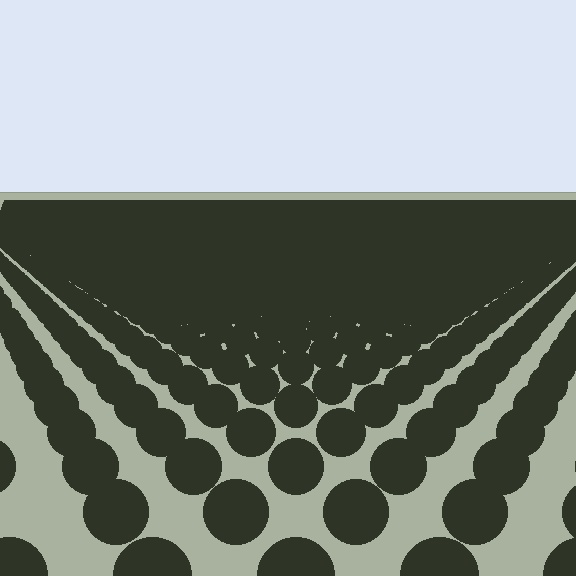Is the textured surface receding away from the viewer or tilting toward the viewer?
The surface is receding away from the viewer. Texture elements get smaller and denser toward the top.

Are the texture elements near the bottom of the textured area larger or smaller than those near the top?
Larger. Near the bottom, elements are closer to the viewer and appear at a bigger on-screen size.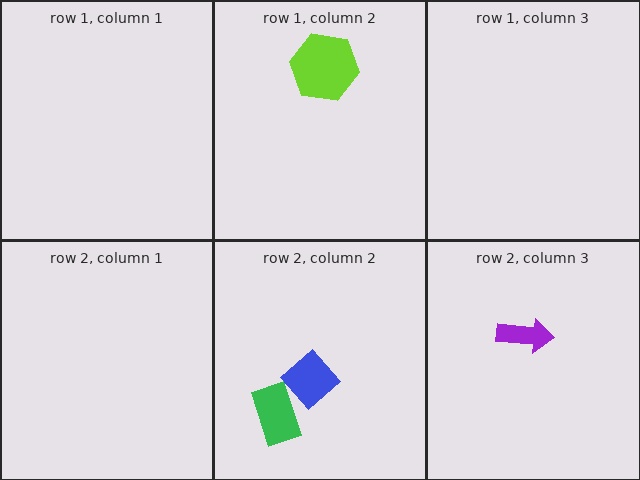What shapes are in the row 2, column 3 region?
The purple arrow.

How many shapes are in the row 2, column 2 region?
2.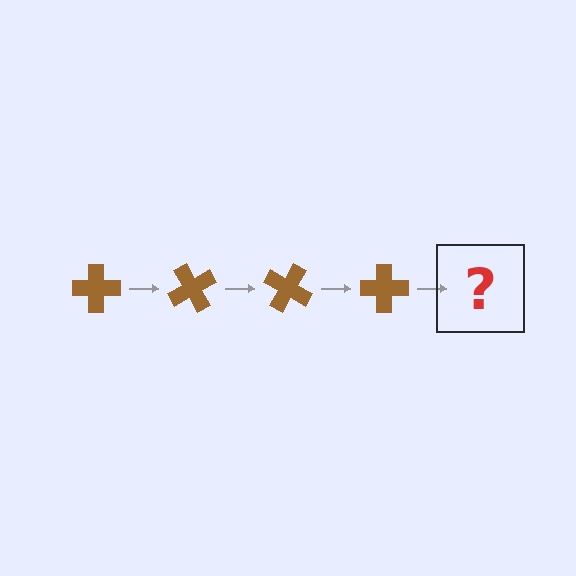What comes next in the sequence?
The next element should be a brown cross rotated 240 degrees.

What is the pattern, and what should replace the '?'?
The pattern is that the cross rotates 60 degrees each step. The '?' should be a brown cross rotated 240 degrees.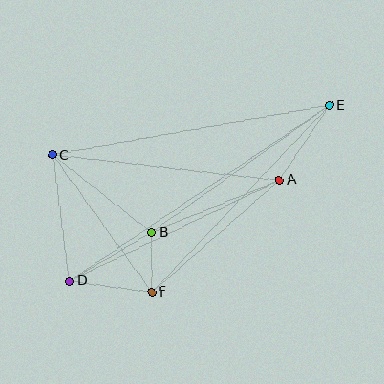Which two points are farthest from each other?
Points D and E are farthest from each other.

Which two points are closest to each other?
Points B and F are closest to each other.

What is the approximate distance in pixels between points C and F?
The distance between C and F is approximately 169 pixels.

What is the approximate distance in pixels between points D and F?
The distance between D and F is approximately 83 pixels.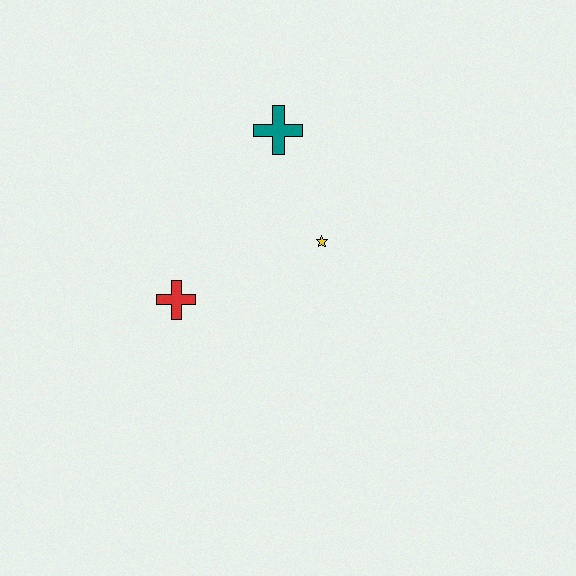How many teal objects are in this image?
There is 1 teal object.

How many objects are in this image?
There are 3 objects.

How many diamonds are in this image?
There are no diamonds.